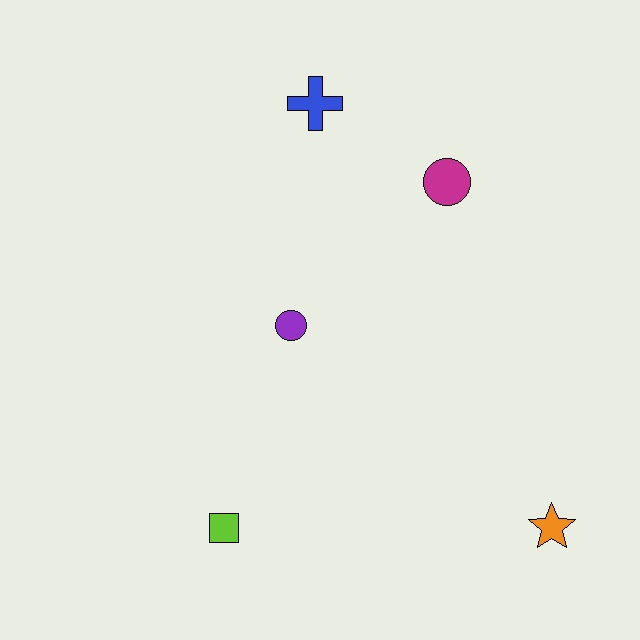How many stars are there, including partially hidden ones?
There is 1 star.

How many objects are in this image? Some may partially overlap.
There are 5 objects.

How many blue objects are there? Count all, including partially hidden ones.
There is 1 blue object.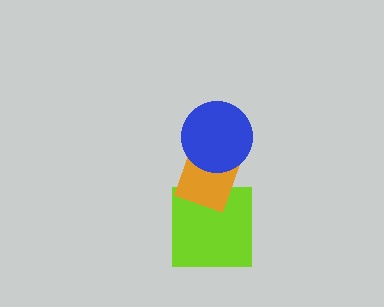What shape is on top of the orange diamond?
The blue circle is on top of the orange diamond.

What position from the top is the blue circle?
The blue circle is 1st from the top.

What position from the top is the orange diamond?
The orange diamond is 2nd from the top.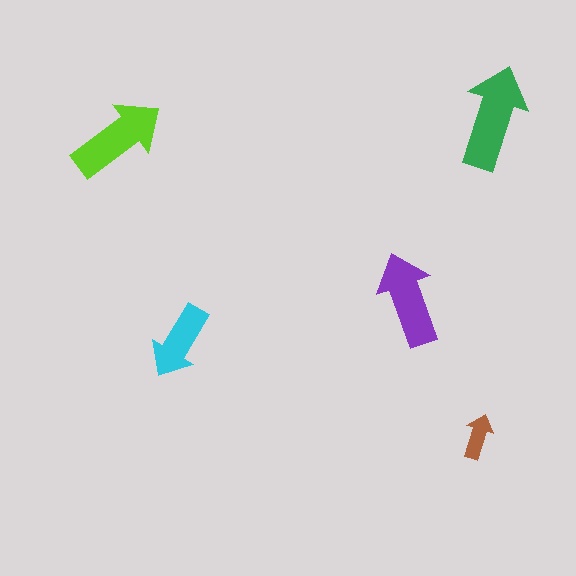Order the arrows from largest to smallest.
the green one, the lime one, the purple one, the cyan one, the brown one.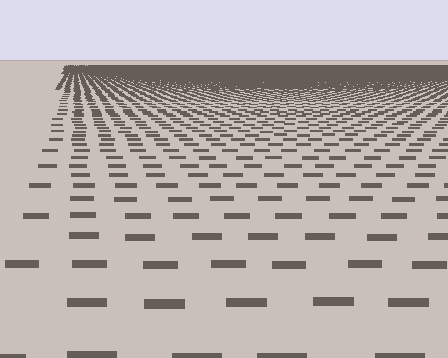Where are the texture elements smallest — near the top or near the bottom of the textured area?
Near the top.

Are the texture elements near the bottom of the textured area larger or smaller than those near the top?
Larger. Near the bottom, elements are closer to the viewer and appear at a bigger on-screen size.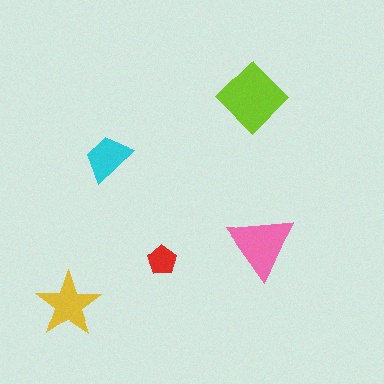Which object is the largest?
The lime diamond.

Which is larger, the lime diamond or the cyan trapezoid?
The lime diamond.